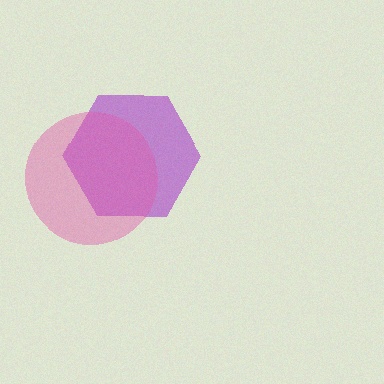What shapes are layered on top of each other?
The layered shapes are: a purple hexagon, a pink circle.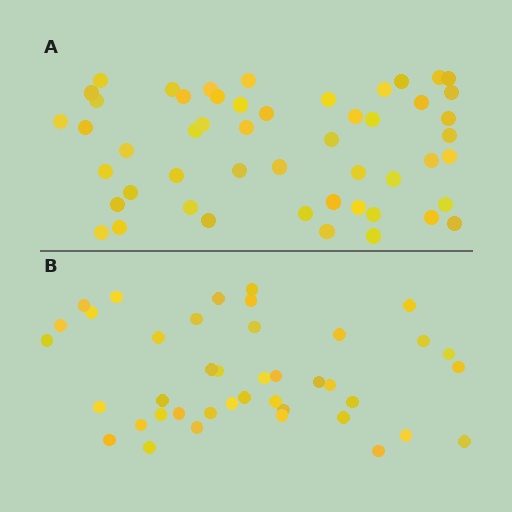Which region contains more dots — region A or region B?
Region A (the top region) has more dots.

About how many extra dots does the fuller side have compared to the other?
Region A has roughly 10 or so more dots than region B.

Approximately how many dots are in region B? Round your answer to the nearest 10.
About 40 dots. (The exact count is 41, which rounds to 40.)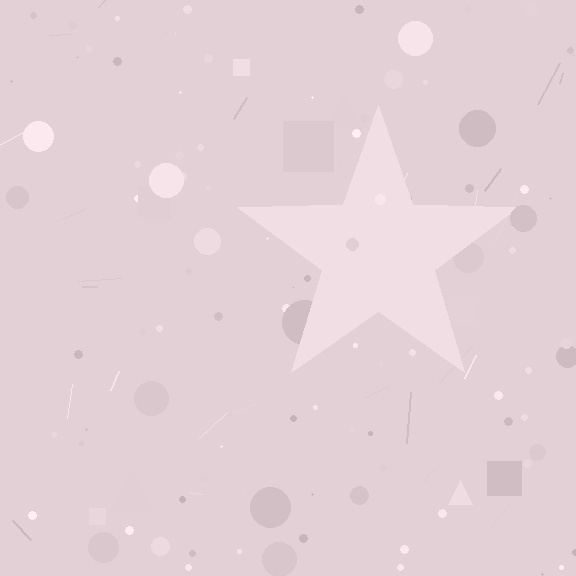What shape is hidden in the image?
A star is hidden in the image.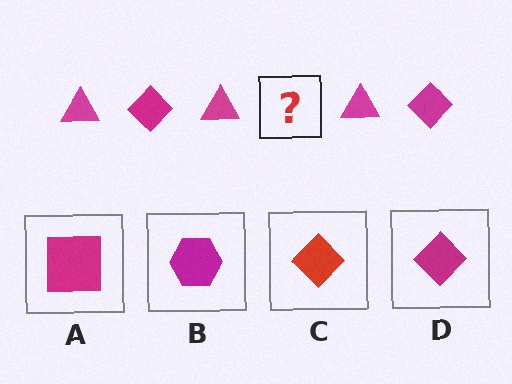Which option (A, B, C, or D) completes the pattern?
D.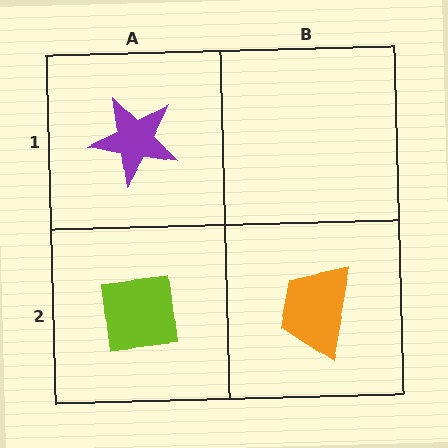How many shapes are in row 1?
1 shape.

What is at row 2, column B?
An orange trapezoid.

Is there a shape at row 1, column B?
No, that cell is empty.